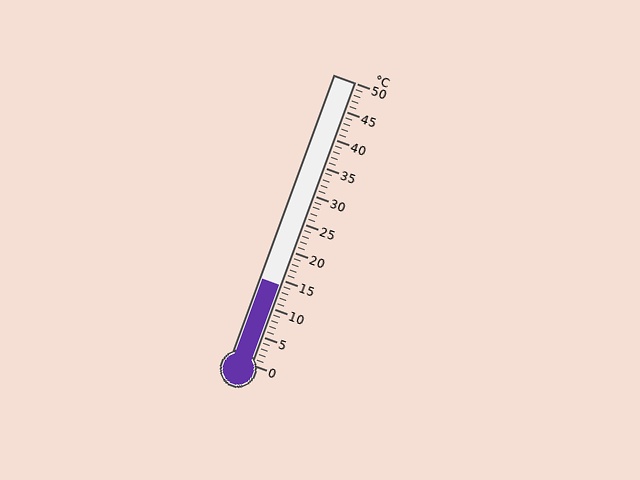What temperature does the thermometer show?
The thermometer shows approximately 14°C.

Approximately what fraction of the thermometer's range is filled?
The thermometer is filled to approximately 30% of its range.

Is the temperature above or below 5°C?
The temperature is above 5°C.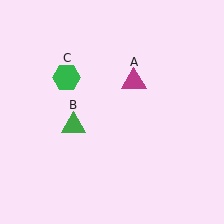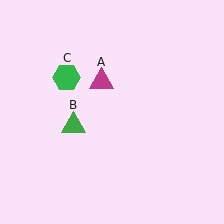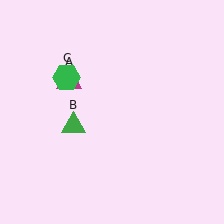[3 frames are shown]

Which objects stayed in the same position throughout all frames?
Green triangle (object B) and green hexagon (object C) remained stationary.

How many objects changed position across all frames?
1 object changed position: magenta triangle (object A).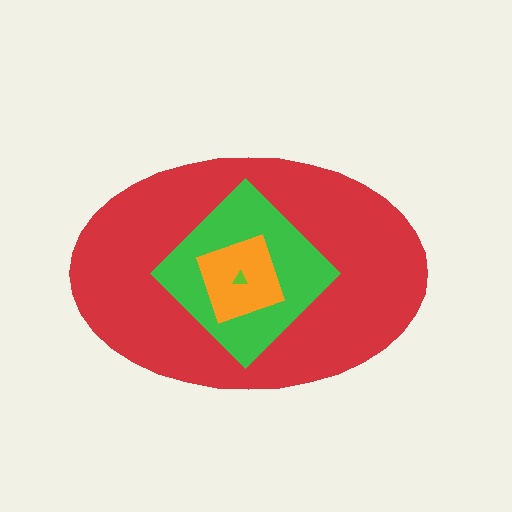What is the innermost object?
The lime triangle.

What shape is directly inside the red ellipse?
The green diamond.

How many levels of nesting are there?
4.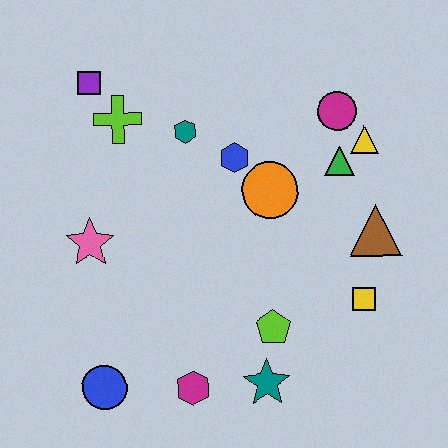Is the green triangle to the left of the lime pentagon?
No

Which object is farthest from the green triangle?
The blue circle is farthest from the green triangle.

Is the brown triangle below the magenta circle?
Yes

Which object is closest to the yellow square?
The brown triangle is closest to the yellow square.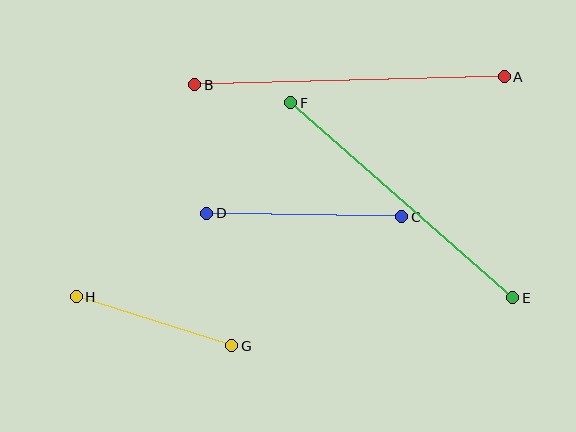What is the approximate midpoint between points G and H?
The midpoint is at approximately (154, 321) pixels.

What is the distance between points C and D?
The distance is approximately 195 pixels.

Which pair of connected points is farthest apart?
Points A and B are farthest apart.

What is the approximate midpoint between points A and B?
The midpoint is at approximately (350, 81) pixels.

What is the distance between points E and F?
The distance is approximately 295 pixels.